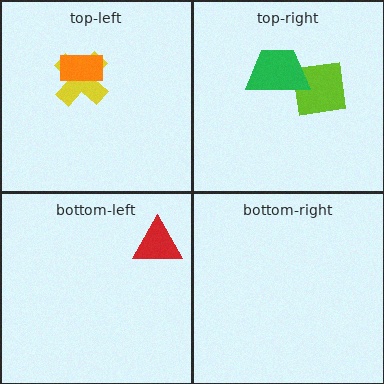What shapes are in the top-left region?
The yellow cross, the orange rectangle.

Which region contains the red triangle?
The bottom-left region.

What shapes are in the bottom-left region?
The red triangle.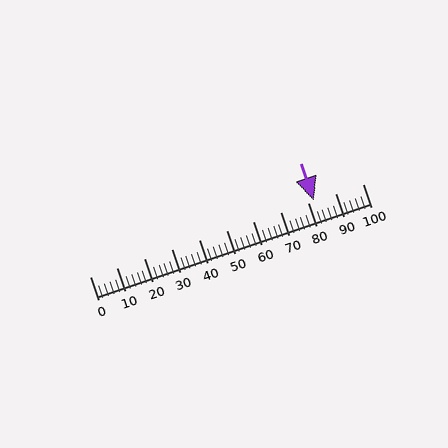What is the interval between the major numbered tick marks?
The major tick marks are spaced 10 units apart.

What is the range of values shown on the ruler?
The ruler shows values from 0 to 100.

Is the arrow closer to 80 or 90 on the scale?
The arrow is closer to 80.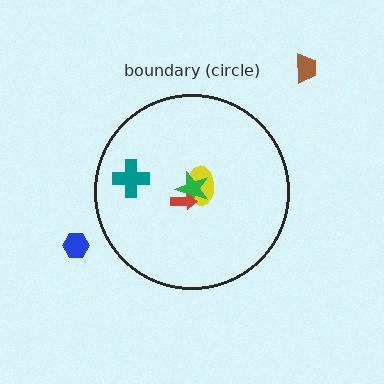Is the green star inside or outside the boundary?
Inside.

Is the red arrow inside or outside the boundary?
Inside.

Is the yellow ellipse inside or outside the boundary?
Inside.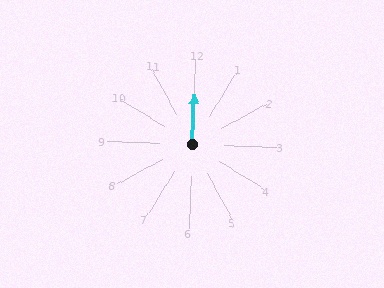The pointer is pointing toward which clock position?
Roughly 12 o'clock.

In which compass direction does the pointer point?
North.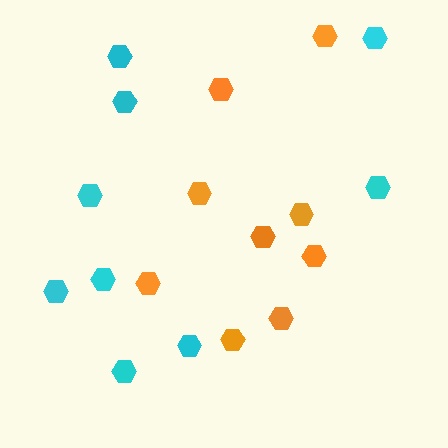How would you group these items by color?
There are 2 groups: one group of orange hexagons (9) and one group of cyan hexagons (9).